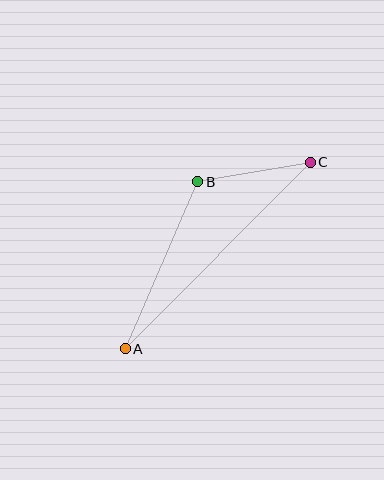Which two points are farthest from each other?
Points A and C are farthest from each other.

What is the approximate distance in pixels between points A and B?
The distance between A and B is approximately 182 pixels.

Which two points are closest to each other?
Points B and C are closest to each other.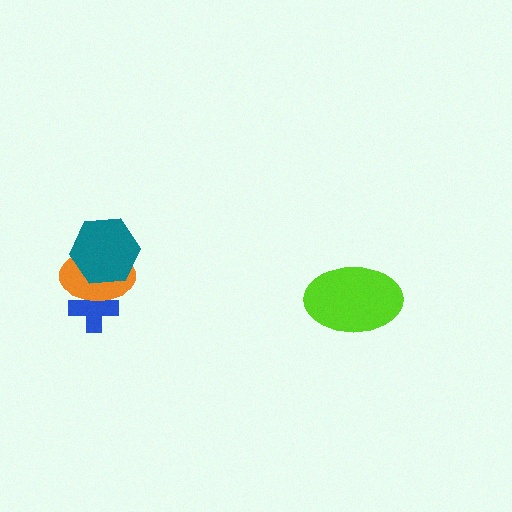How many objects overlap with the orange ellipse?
2 objects overlap with the orange ellipse.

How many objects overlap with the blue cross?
1 object overlaps with the blue cross.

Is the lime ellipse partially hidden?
No, no other shape covers it.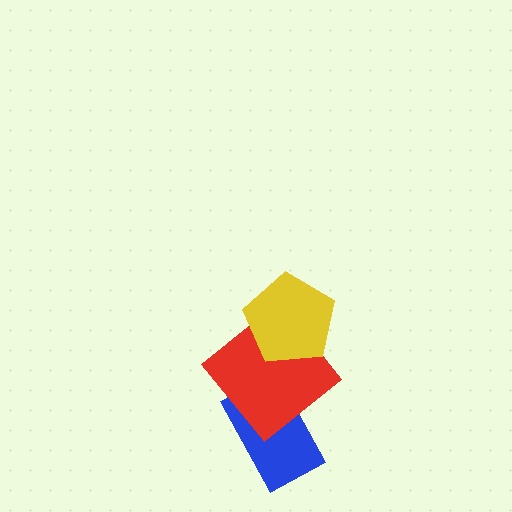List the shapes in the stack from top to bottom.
From top to bottom: the yellow pentagon, the red diamond, the blue rectangle.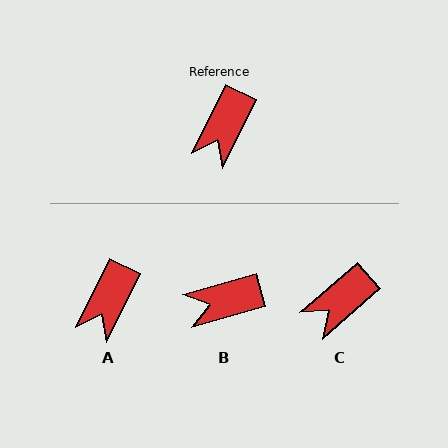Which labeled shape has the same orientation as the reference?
A.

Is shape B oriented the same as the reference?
No, it is off by about 47 degrees.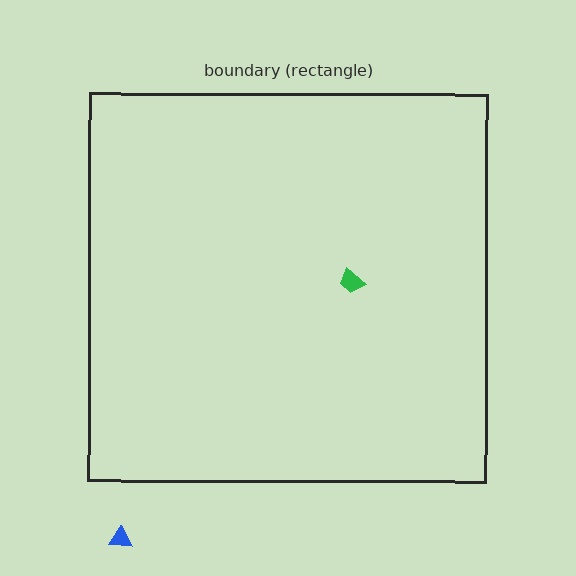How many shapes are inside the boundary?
1 inside, 1 outside.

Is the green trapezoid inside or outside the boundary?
Inside.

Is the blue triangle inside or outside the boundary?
Outside.